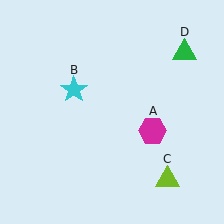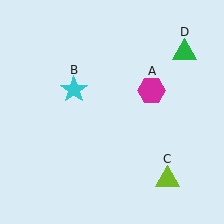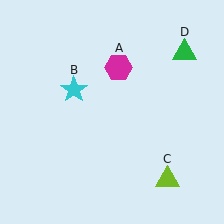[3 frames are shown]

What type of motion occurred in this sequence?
The magenta hexagon (object A) rotated counterclockwise around the center of the scene.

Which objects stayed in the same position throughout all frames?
Cyan star (object B) and lime triangle (object C) and green triangle (object D) remained stationary.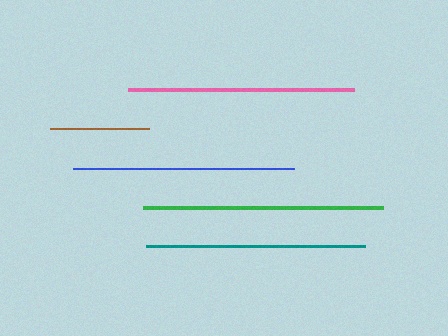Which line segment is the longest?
The green line is the longest at approximately 240 pixels.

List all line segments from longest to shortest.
From longest to shortest: green, pink, blue, teal, brown.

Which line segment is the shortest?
The brown line is the shortest at approximately 99 pixels.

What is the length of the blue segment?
The blue segment is approximately 221 pixels long.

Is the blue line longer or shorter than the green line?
The green line is longer than the blue line.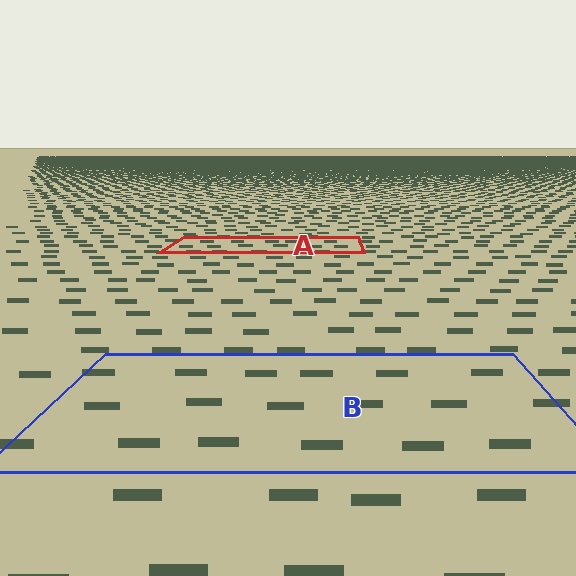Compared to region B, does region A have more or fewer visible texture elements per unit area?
Region A has more texture elements per unit area — they are packed more densely because it is farther away.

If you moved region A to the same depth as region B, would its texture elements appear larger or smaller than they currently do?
They would appear larger. At a closer depth, the same texture elements are projected at a bigger on-screen size.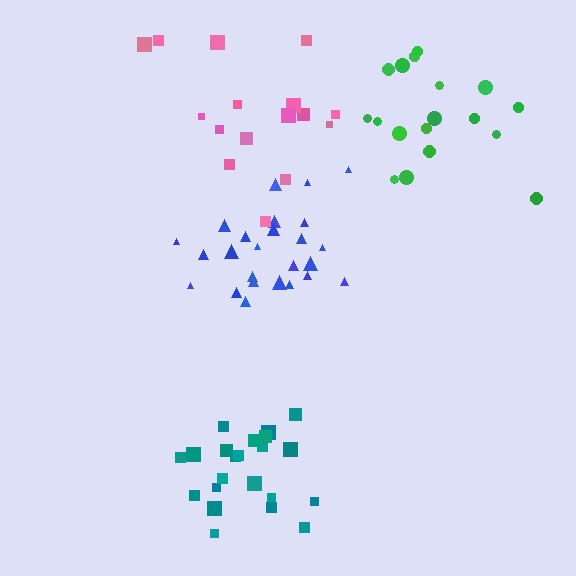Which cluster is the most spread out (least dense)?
Pink.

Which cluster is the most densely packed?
Teal.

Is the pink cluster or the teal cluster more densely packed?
Teal.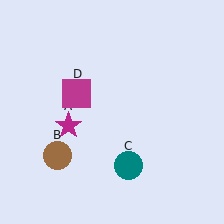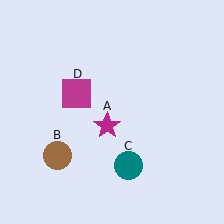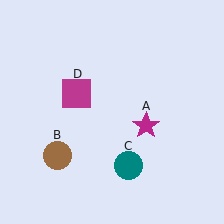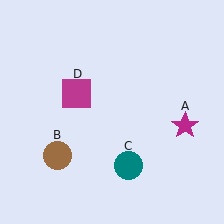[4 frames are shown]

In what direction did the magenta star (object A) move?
The magenta star (object A) moved right.